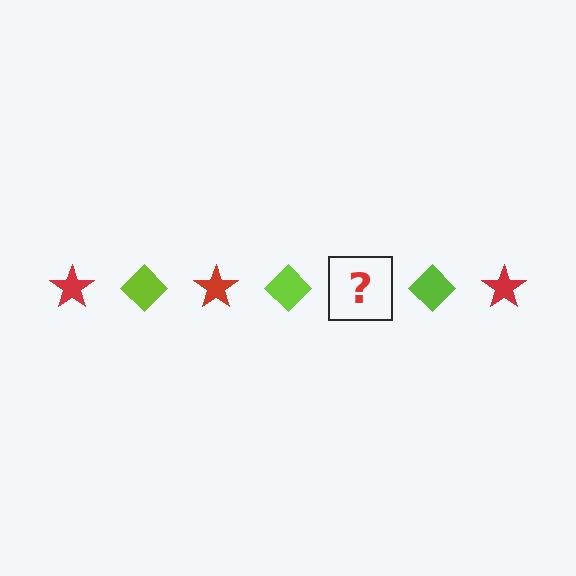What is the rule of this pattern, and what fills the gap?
The rule is that the pattern alternates between red star and lime diamond. The gap should be filled with a red star.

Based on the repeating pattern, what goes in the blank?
The blank should be a red star.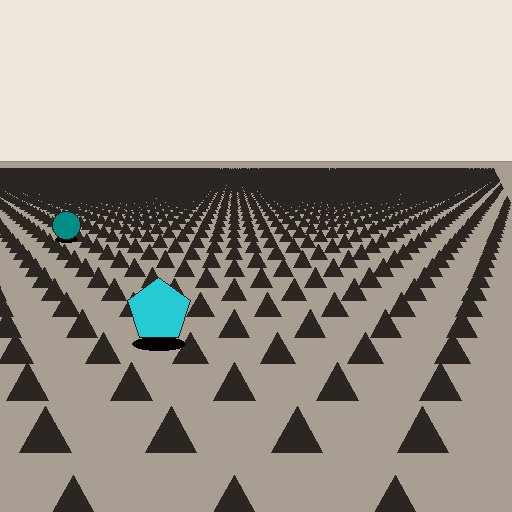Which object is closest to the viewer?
The cyan pentagon is closest. The texture marks near it are larger and more spread out.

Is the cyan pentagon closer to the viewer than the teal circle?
Yes. The cyan pentagon is closer — you can tell from the texture gradient: the ground texture is coarser near it.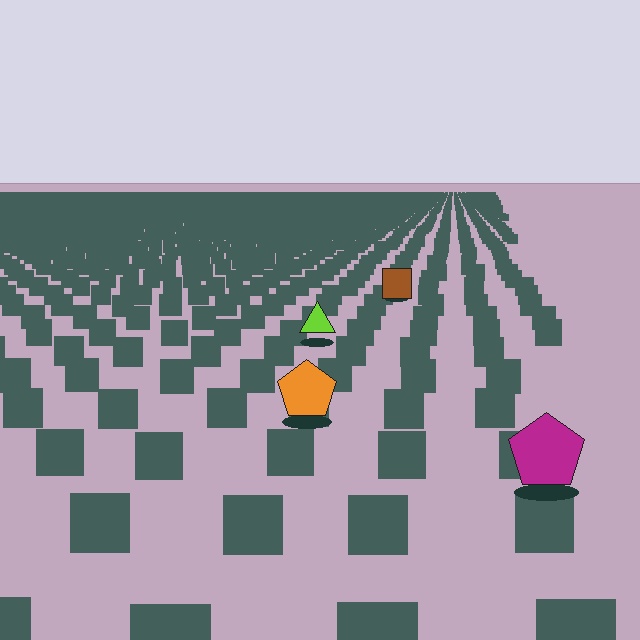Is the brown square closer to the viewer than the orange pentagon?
No. The orange pentagon is closer — you can tell from the texture gradient: the ground texture is coarser near it.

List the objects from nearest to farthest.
From nearest to farthest: the magenta pentagon, the orange pentagon, the lime triangle, the brown square.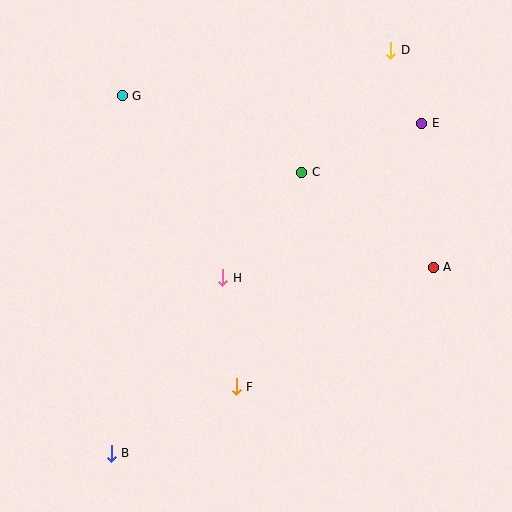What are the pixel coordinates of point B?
Point B is at (111, 453).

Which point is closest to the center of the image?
Point H at (223, 278) is closest to the center.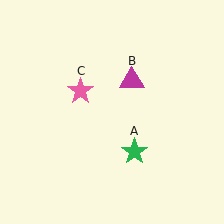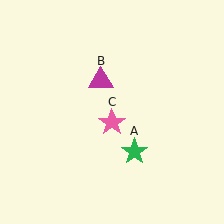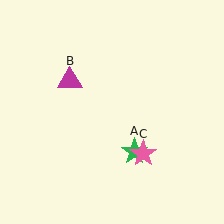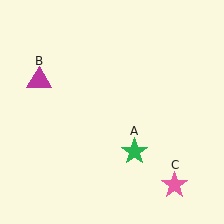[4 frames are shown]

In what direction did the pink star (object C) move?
The pink star (object C) moved down and to the right.